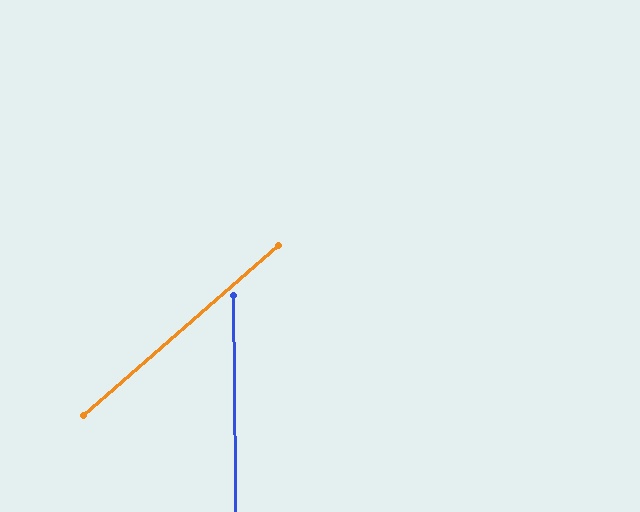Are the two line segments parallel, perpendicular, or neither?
Neither parallel nor perpendicular — they differ by about 50°.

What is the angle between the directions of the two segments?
Approximately 50 degrees.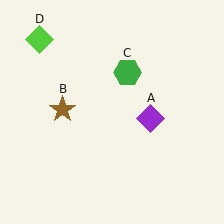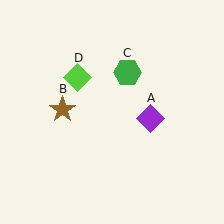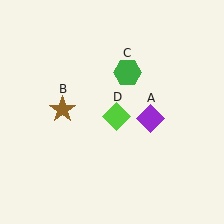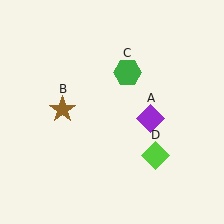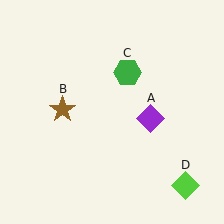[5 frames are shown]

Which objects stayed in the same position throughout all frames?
Purple diamond (object A) and brown star (object B) and green hexagon (object C) remained stationary.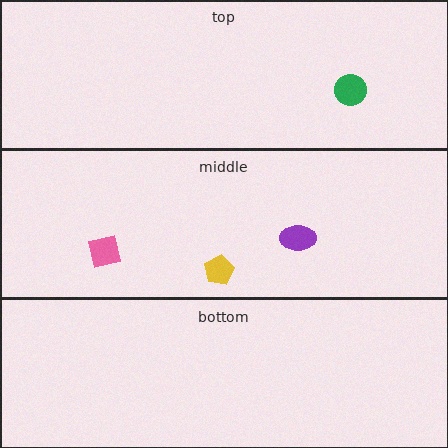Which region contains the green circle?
The top region.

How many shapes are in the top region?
1.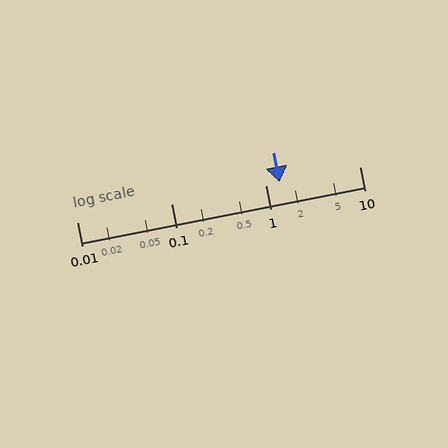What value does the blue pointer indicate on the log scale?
The pointer indicates approximately 1.4.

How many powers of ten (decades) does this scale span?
The scale spans 3 decades, from 0.01 to 10.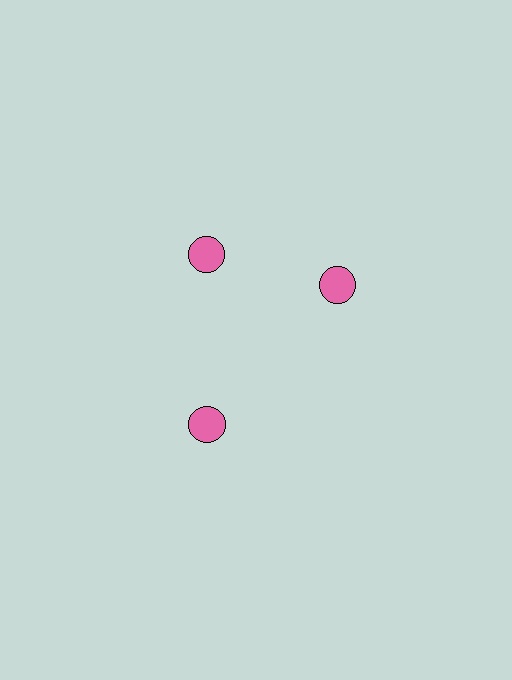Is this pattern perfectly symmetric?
No. The 3 pink circles are arranged in a ring, but one element near the 3 o'clock position is rotated out of alignment along the ring, breaking the 3-fold rotational symmetry.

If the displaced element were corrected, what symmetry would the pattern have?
It would have 3-fold rotational symmetry — the pattern would map onto itself every 120 degrees.